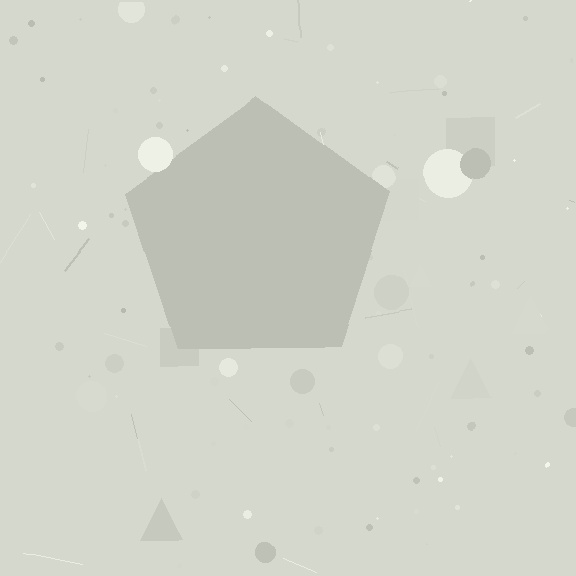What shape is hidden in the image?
A pentagon is hidden in the image.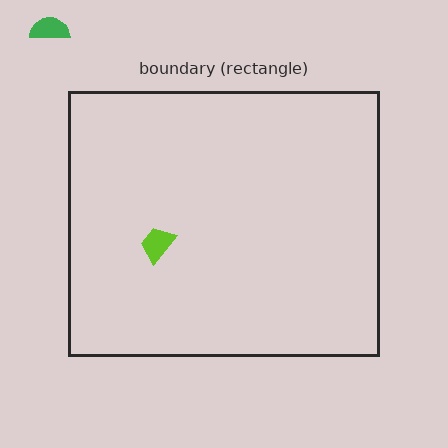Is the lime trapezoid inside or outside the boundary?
Inside.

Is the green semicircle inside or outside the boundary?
Outside.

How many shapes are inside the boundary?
1 inside, 1 outside.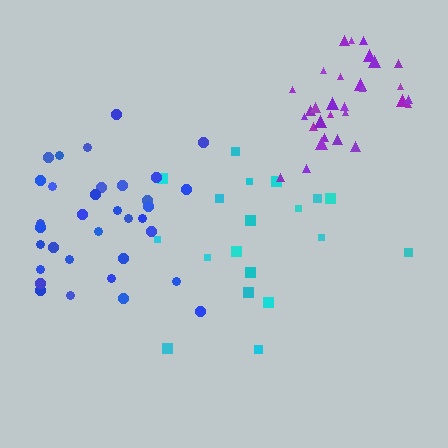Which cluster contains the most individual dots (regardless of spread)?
Blue (34).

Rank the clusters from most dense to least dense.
purple, blue, cyan.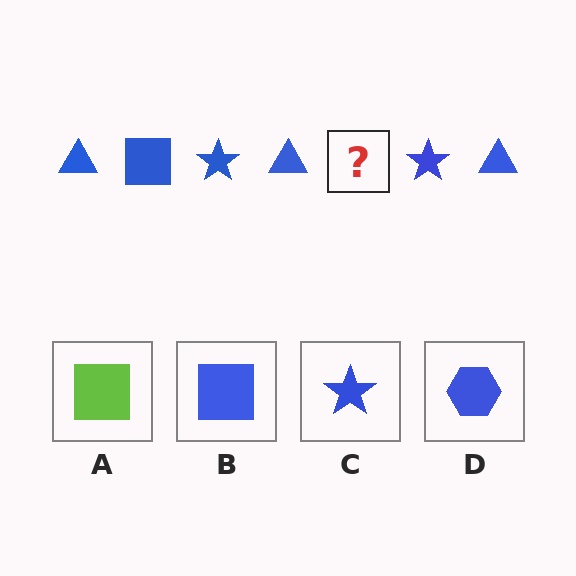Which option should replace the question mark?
Option B.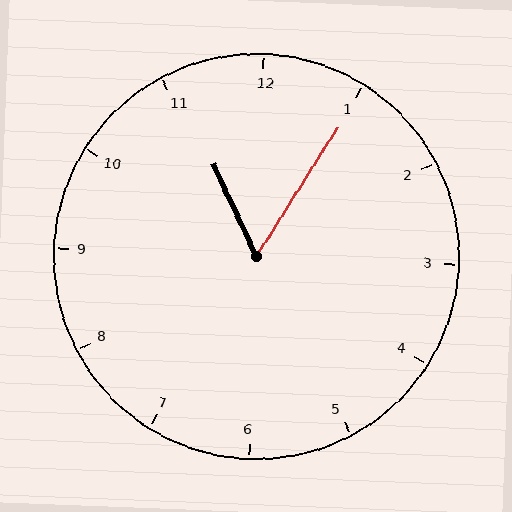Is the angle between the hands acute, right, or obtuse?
It is acute.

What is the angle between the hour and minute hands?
Approximately 58 degrees.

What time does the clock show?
11:05.